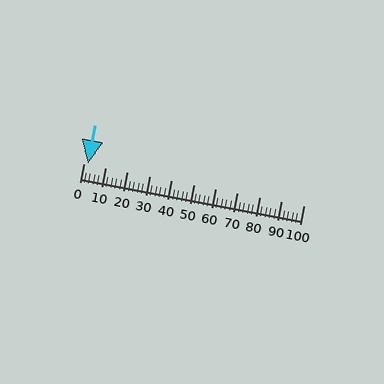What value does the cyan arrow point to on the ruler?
The cyan arrow points to approximately 2.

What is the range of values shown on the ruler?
The ruler shows values from 0 to 100.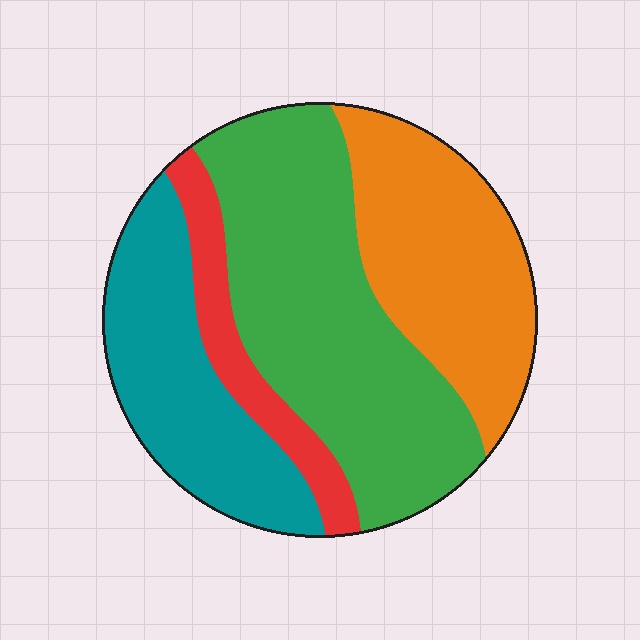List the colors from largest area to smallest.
From largest to smallest: green, orange, teal, red.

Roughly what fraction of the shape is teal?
Teal covers around 25% of the shape.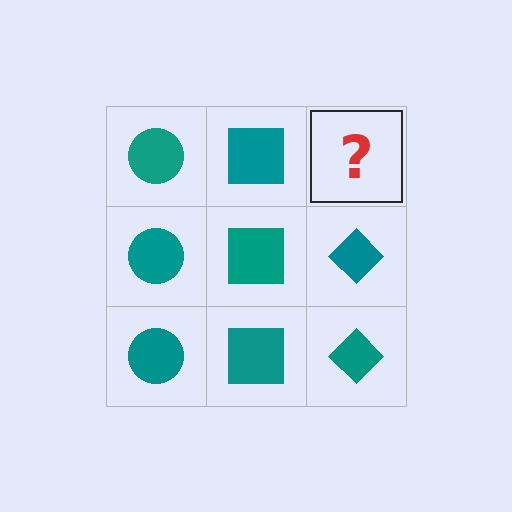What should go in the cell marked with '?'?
The missing cell should contain a teal diamond.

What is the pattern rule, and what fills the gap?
The rule is that each column has a consistent shape. The gap should be filled with a teal diamond.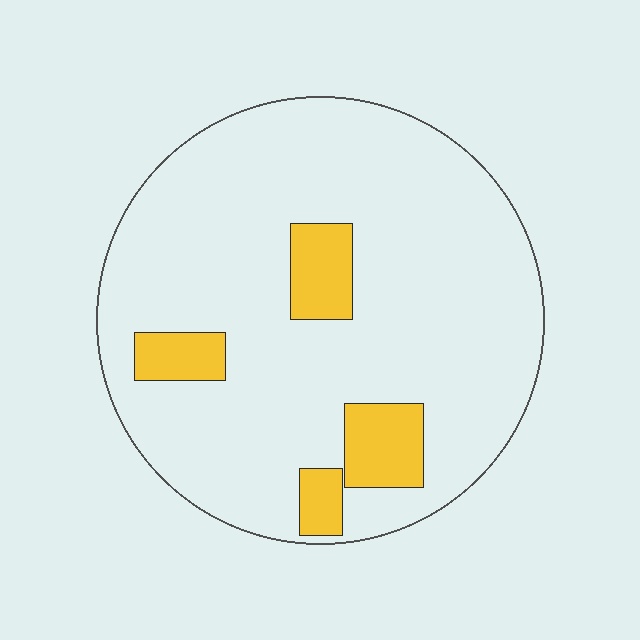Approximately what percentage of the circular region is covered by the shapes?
Approximately 15%.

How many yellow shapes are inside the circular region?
4.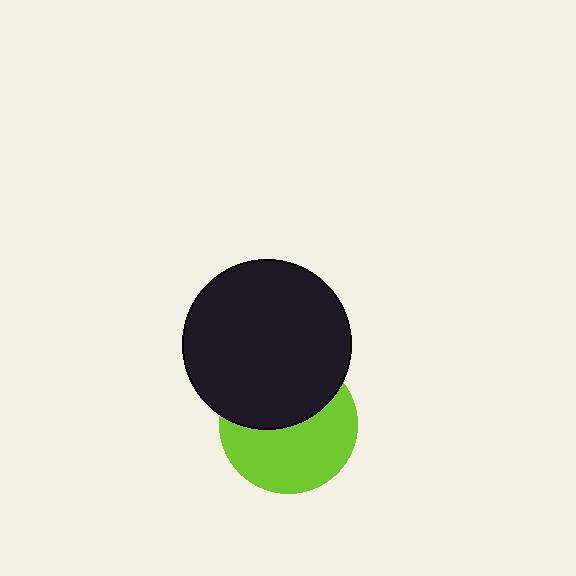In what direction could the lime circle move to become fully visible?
The lime circle could move down. That would shift it out from behind the black circle entirely.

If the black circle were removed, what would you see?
You would see the complete lime circle.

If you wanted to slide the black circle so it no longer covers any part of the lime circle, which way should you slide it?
Slide it up — that is the most direct way to separate the two shapes.